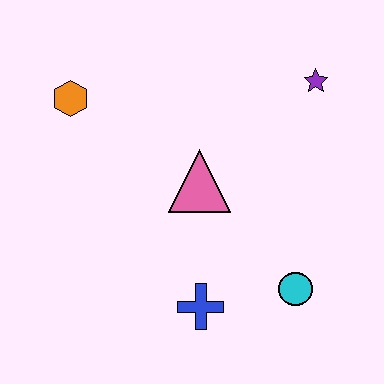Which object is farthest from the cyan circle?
The orange hexagon is farthest from the cyan circle.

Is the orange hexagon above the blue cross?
Yes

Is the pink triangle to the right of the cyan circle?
No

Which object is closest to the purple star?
The pink triangle is closest to the purple star.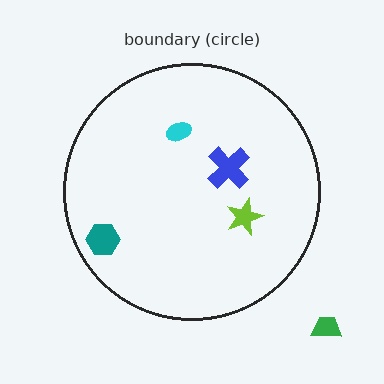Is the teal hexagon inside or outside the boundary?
Inside.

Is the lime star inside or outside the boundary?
Inside.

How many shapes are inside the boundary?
4 inside, 1 outside.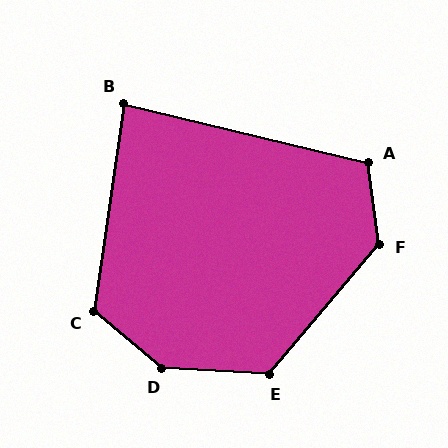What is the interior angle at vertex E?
Approximately 127 degrees (obtuse).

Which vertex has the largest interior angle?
D, at approximately 144 degrees.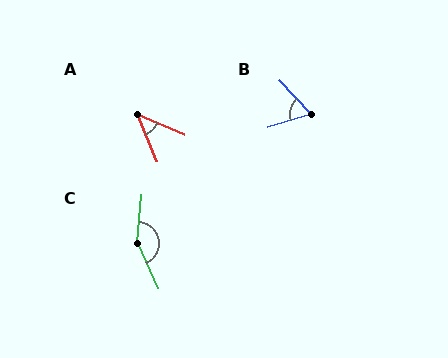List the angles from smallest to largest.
A (45°), B (63°), C (151°).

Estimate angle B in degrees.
Approximately 63 degrees.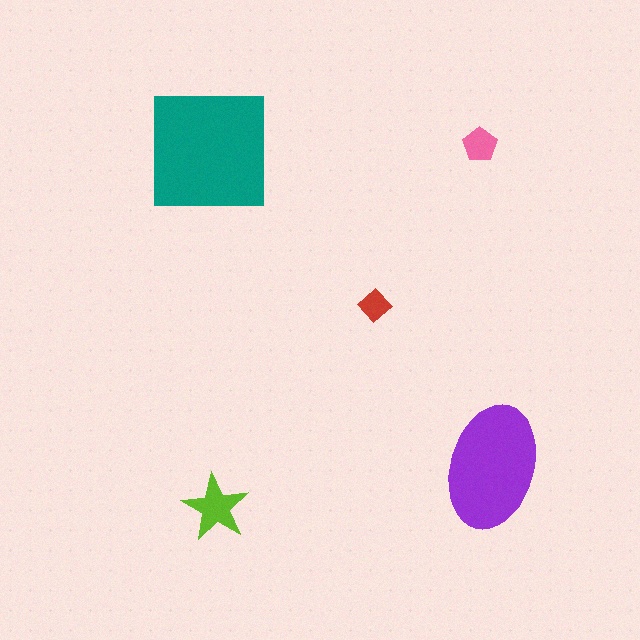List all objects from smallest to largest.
The red diamond, the pink pentagon, the lime star, the purple ellipse, the teal square.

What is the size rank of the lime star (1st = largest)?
3rd.